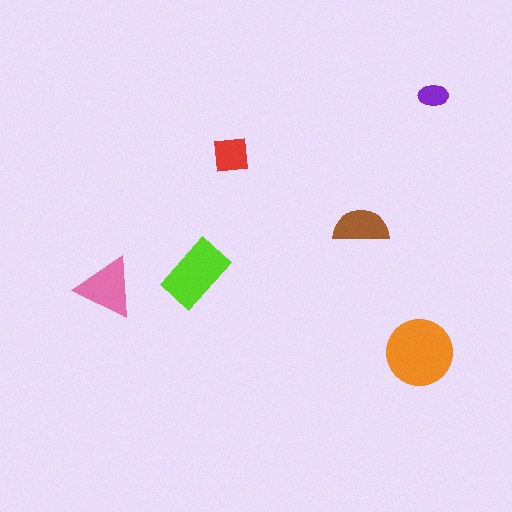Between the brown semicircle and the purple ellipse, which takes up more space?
The brown semicircle.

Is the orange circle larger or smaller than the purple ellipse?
Larger.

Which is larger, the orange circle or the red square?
The orange circle.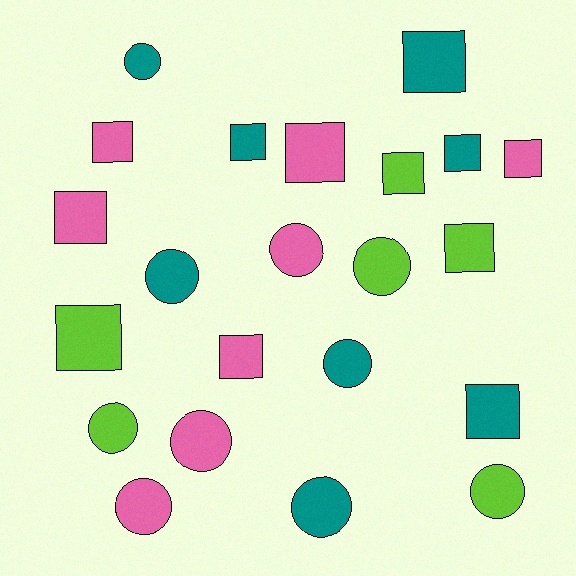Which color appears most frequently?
Teal, with 8 objects.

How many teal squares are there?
There are 4 teal squares.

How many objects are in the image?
There are 22 objects.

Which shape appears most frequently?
Square, with 12 objects.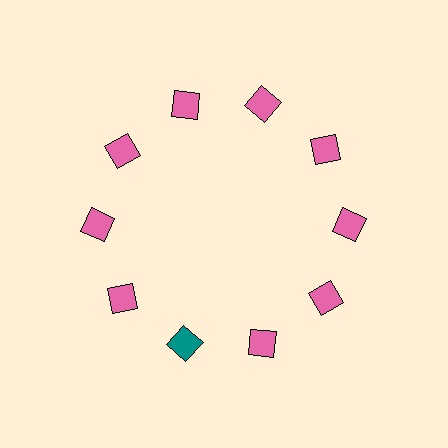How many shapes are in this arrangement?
There are 10 shapes arranged in a ring pattern.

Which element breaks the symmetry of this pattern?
The teal square at roughly the 7 o'clock position breaks the symmetry. All other shapes are pink squares.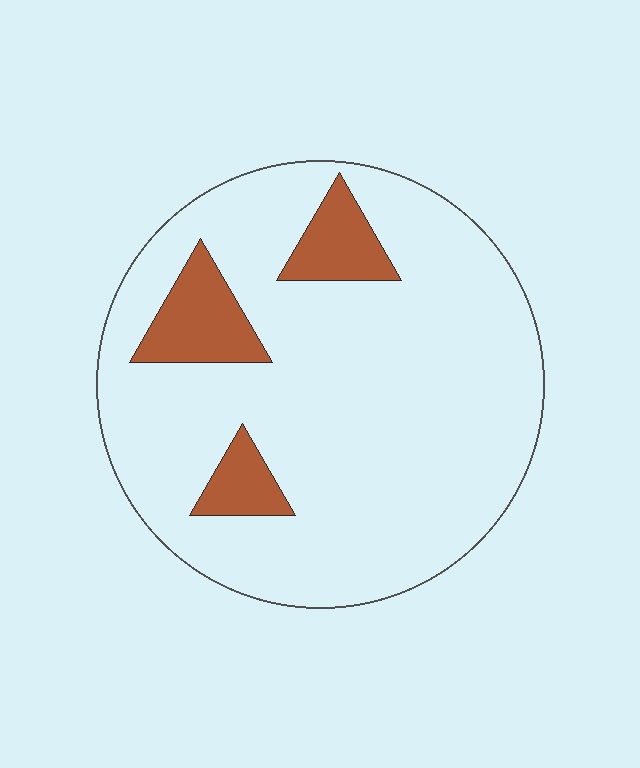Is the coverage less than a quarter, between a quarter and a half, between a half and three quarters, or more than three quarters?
Less than a quarter.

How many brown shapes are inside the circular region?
3.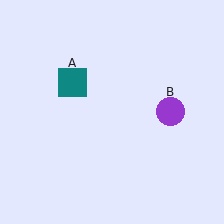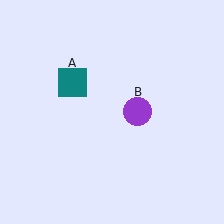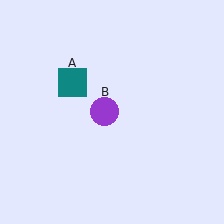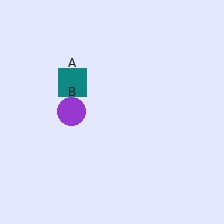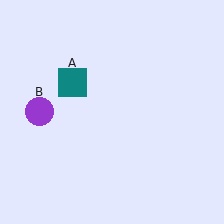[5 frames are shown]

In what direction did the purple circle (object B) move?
The purple circle (object B) moved left.